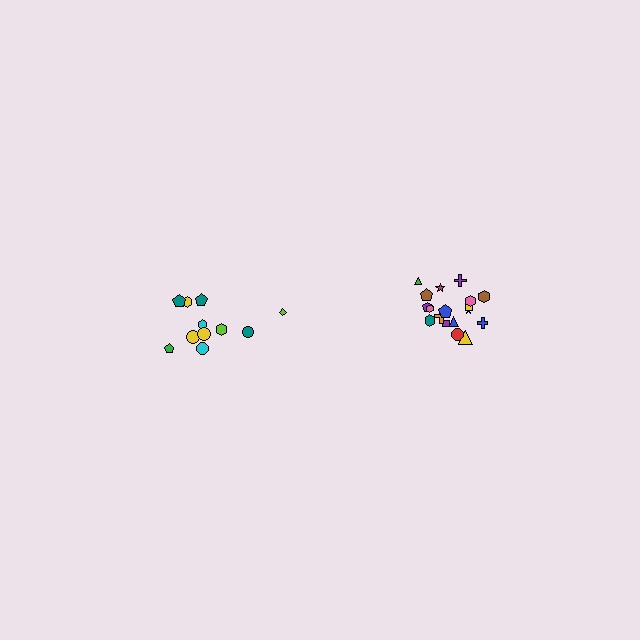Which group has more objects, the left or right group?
The right group.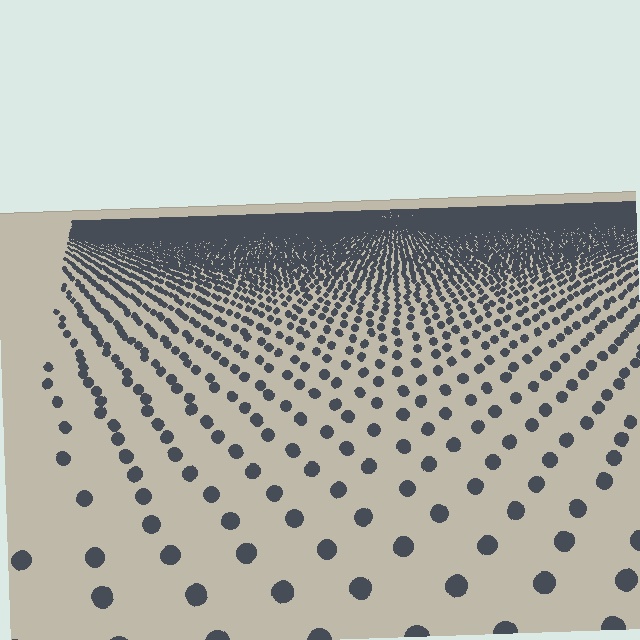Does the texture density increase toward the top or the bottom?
Density increases toward the top.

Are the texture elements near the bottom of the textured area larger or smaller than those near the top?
Larger. Near the bottom, elements are closer to the viewer and appear at a bigger on-screen size.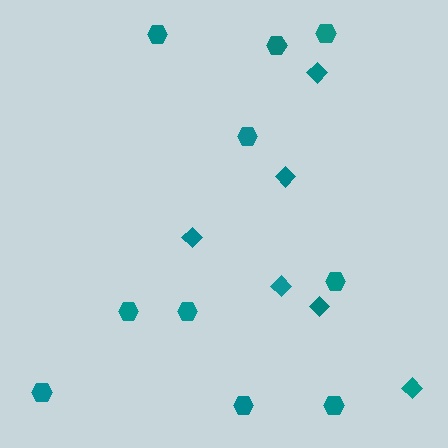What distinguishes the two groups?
There are 2 groups: one group of hexagons (10) and one group of diamonds (6).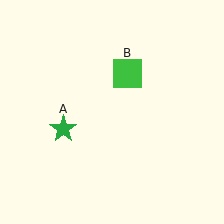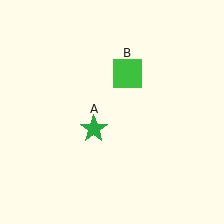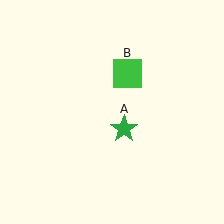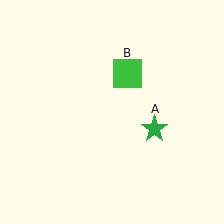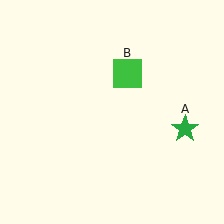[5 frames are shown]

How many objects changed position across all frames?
1 object changed position: green star (object A).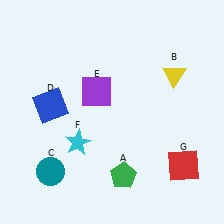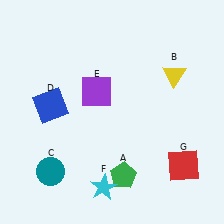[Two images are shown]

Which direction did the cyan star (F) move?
The cyan star (F) moved down.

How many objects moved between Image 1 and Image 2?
1 object moved between the two images.